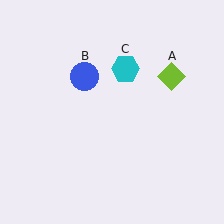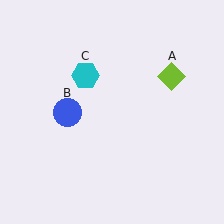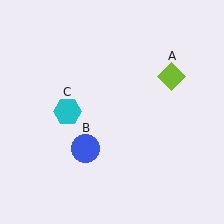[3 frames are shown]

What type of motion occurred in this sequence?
The blue circle (object B), cyan hexagon (object C) rotated counterclockwise around the center of the scene.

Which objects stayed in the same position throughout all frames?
Lime diamond (object A) remained stationary.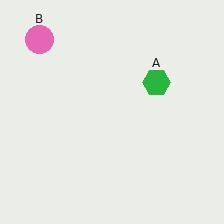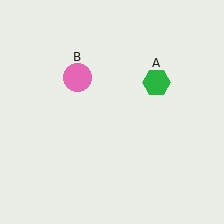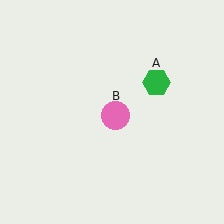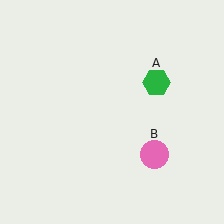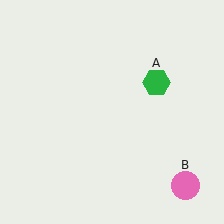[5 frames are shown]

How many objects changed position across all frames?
1 object changed position: pink circle (object B).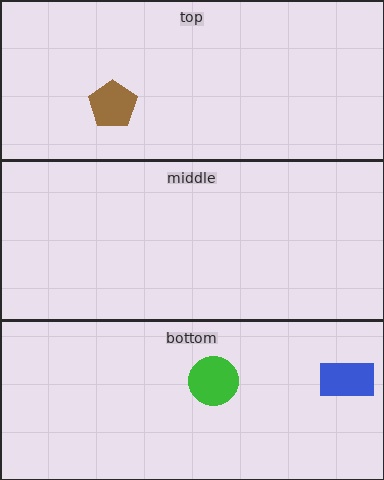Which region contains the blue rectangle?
The bottom region.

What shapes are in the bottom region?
The blue rectangle, the green circle.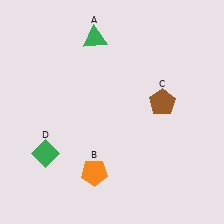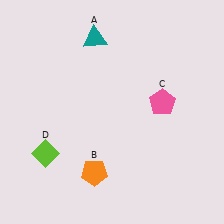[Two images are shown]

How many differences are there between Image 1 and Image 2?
There are 3 differences between the two images.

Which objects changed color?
A changed from green to teal. C changed from brown to pink. D changed from green to lime.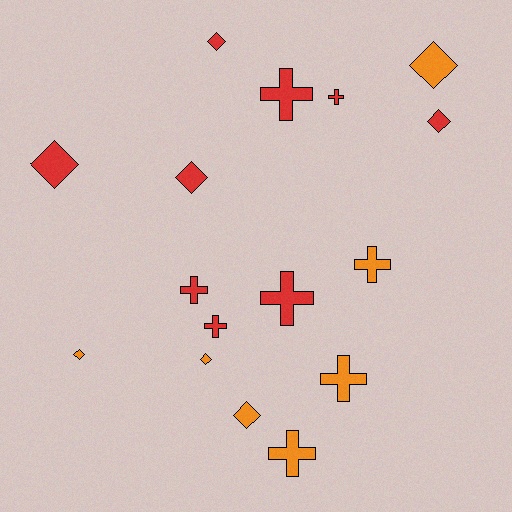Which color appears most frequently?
Red, with 9 objects.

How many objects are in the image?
There are 16 objects.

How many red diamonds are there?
There are 4 red diamonds.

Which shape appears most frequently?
Cross, with 8 objects.